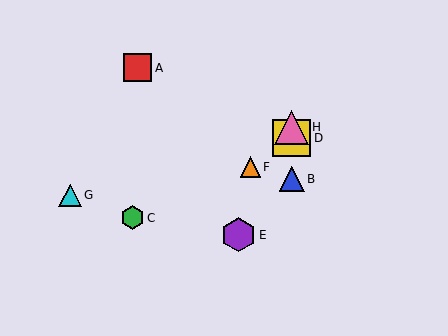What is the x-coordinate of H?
Object H is at x≈292.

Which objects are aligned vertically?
Objects B, D, H are aligned vertically.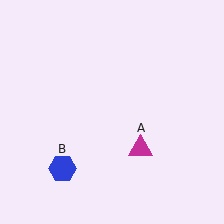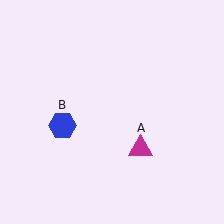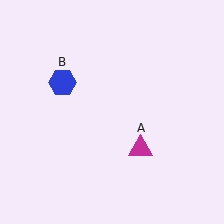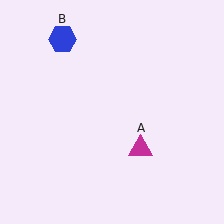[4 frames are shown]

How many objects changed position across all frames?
1 object changed position: blue hexagon (object B).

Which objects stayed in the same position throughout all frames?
Magenta triangle (object A) remained stationary.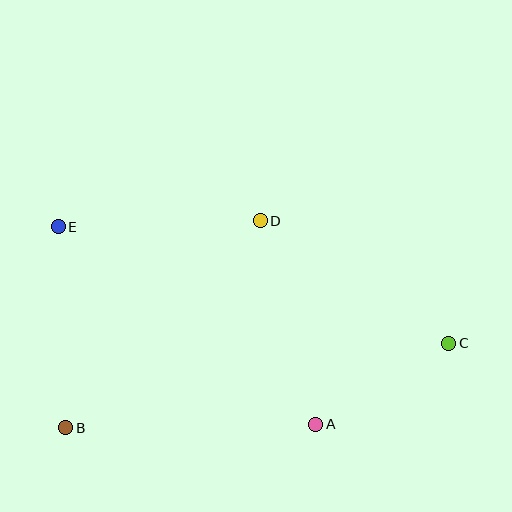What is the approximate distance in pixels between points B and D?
The distance between B and D is approximately 284 pixels.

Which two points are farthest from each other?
Points C and E are farthest from each other.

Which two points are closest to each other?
Points A and C are closest to each other.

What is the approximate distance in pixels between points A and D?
The distance between A and D is approximately 211 pixels.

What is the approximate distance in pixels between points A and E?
The distance between A and E is approximately 325 pixels.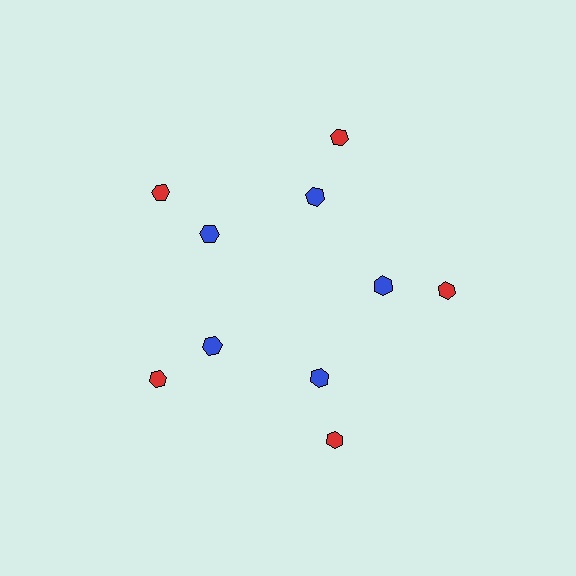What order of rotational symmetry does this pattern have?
This pattern has 5-fold rotational symmetry.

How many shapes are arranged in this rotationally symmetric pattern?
There are 10 shapes, arranged in 5 groups of 2.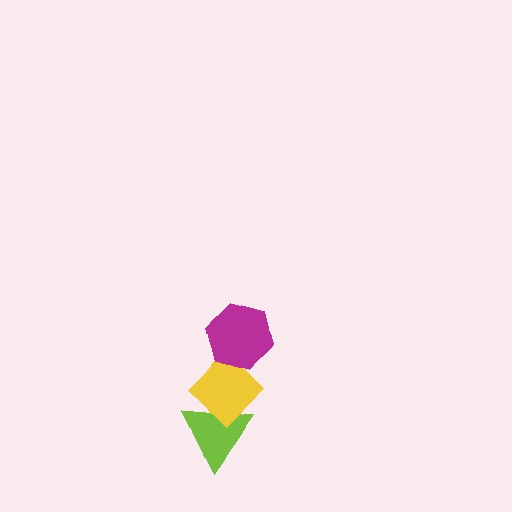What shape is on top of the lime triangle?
The yellow diamond is on top of the lime triangle.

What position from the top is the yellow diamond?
The yellow diamond is 2nd from the top.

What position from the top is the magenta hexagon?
The magenta hexagon is 1st from the top.